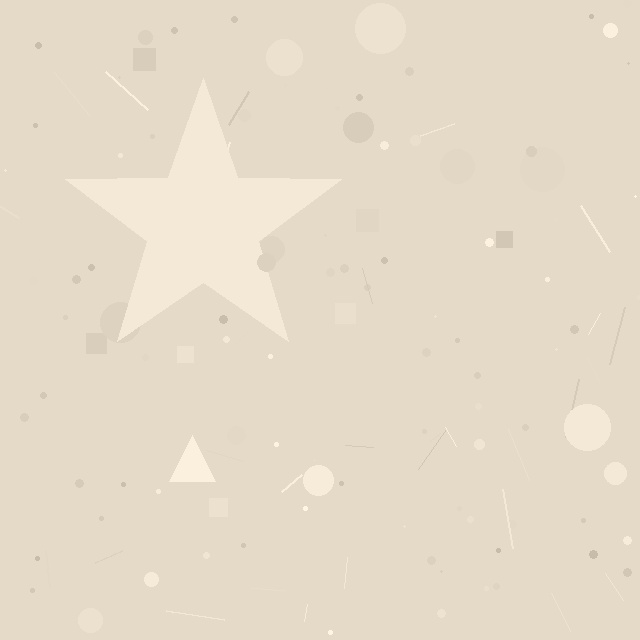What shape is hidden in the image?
A star is hidden in the image.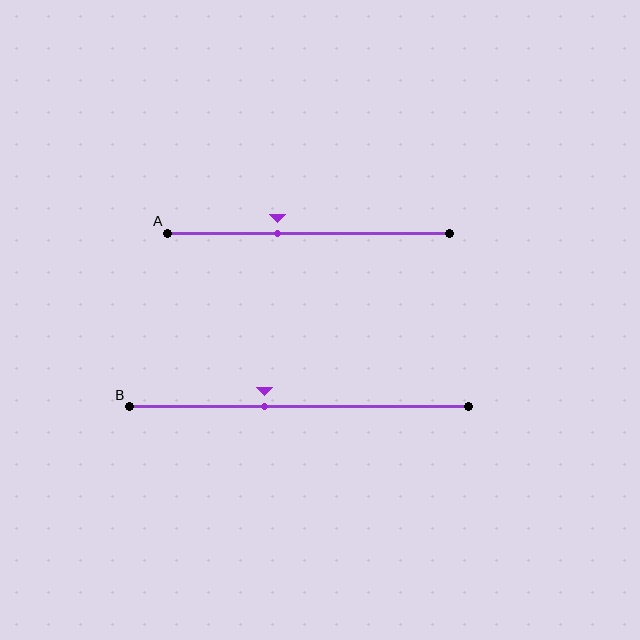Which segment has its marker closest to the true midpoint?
Segment B has its marker closest to the true midpoint.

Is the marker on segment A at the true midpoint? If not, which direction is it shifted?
No, the marker on segment A is shifted to the left by about 11% of the segment length.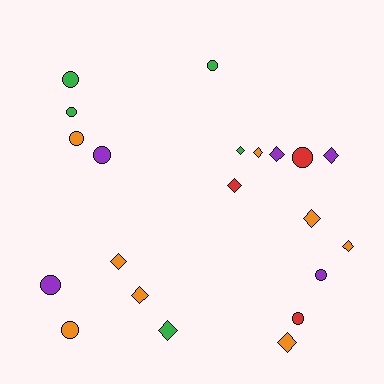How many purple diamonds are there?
There are 2 purple diamonds.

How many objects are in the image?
There are 21 objects.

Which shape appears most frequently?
Diamond, with 11 objects.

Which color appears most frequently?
Orange, with 8 objects.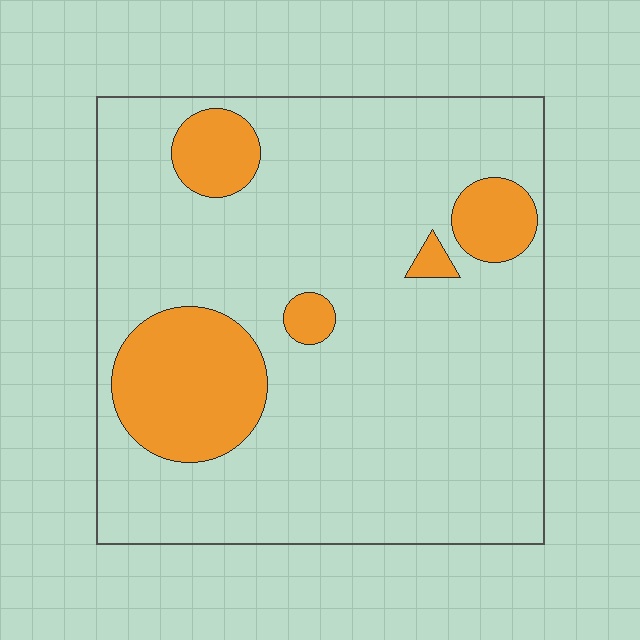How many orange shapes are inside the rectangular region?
5.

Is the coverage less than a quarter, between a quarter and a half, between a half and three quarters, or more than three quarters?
Less than a quarter.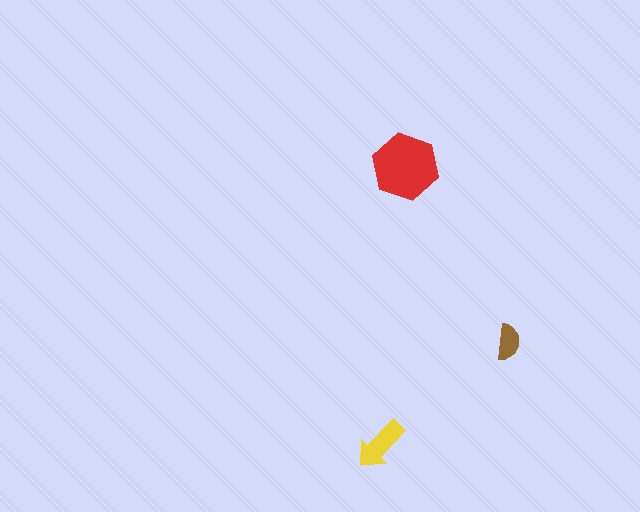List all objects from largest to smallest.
The red hexagon, the yellow arrow, the brown semicircle.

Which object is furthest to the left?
The yellow arrow is leftmost.